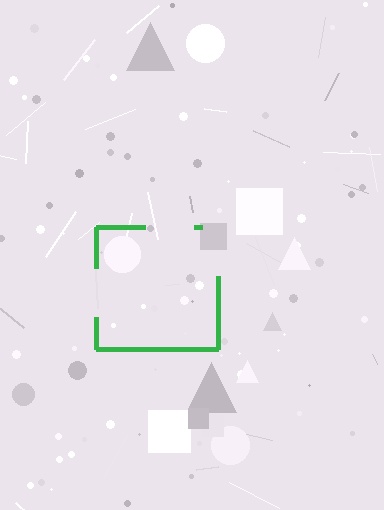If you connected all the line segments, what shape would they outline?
They would outline a square.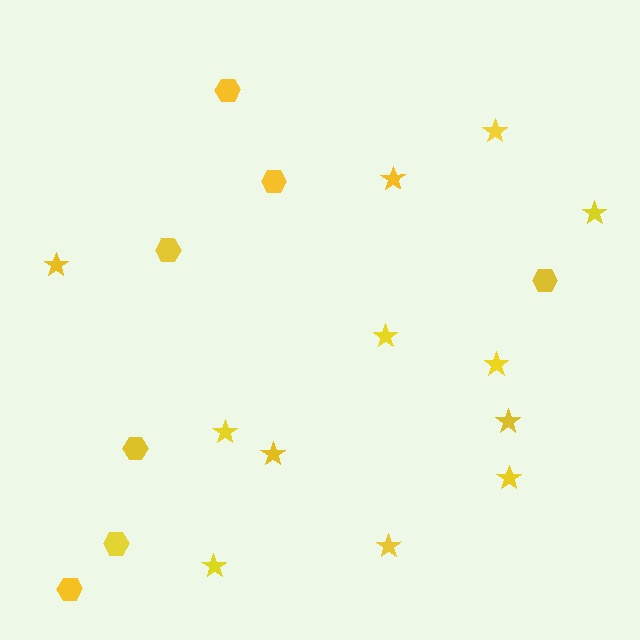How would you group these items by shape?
There are 2 groups: one group of stars (12) and one group of hexagons (7).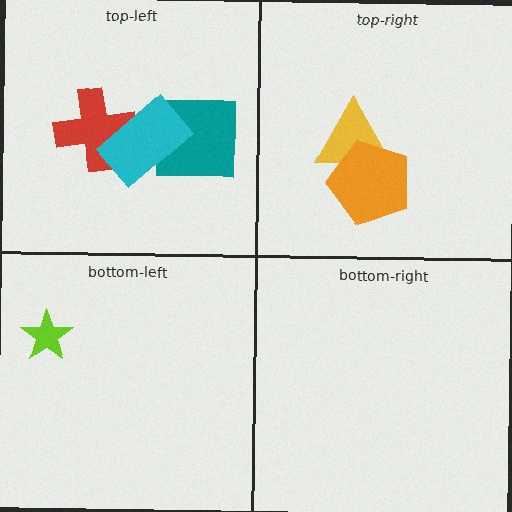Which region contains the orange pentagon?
The top-right region.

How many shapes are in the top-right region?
2.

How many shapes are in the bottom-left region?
1.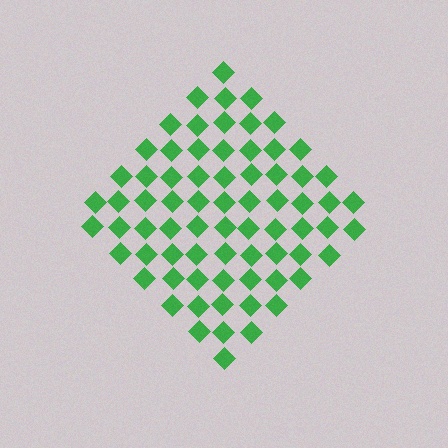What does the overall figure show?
The overall figure shows a diamond.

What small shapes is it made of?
It is made of small diamonds.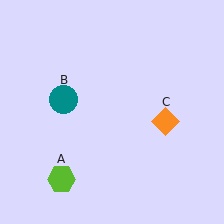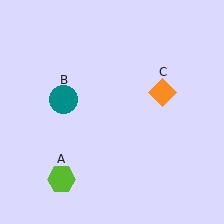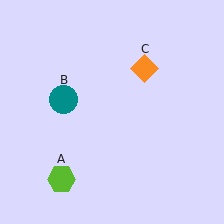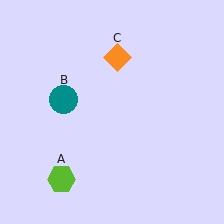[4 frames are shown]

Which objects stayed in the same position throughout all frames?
Lime hexagon (object A) and teal circle (object B) remained stationary.